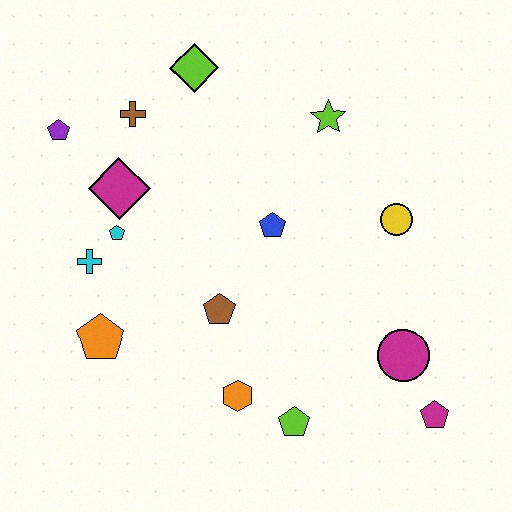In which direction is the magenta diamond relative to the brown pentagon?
The magenta diamond is above the brown pentagon.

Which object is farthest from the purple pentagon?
The magenta pentagon is farthest from the purple pentagon.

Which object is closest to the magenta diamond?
The cyan pentagon is closest to the magenta diamond.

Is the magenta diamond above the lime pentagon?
Yes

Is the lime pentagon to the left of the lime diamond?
No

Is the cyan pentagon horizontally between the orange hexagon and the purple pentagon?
Yes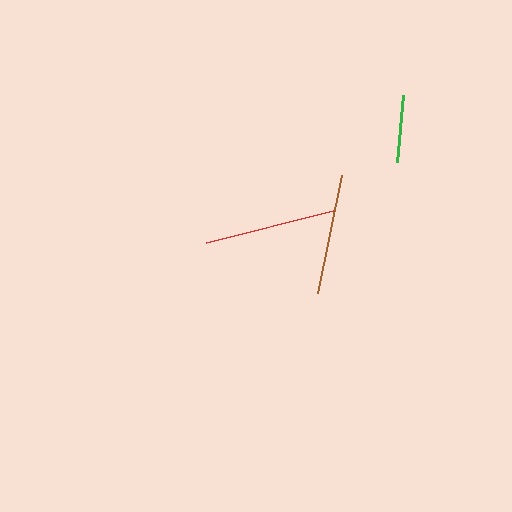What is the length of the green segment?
The green segment is approximately 67 pixels long.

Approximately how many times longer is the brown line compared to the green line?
The brown line is approximately 1.8 times the length of the green line.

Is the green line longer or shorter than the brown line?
The brown line is longer than the green line.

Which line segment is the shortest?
The green line is the shortest at approximately 67 pixels.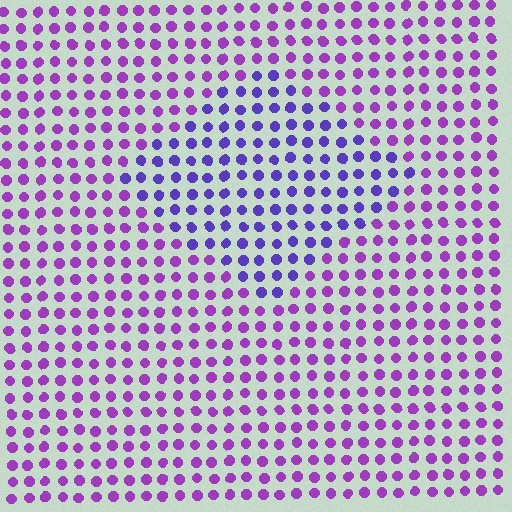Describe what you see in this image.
The image is filled with small purple elements in a uniform arrangement. A diamond-shaped region is visible where the elements are tinted to a slightly different hue, forming a subtle color boundary.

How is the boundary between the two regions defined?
The boundary is defined purely by a slight shift in hue (about 32 degrees). Spacing, size, and orientation are identical on both sides.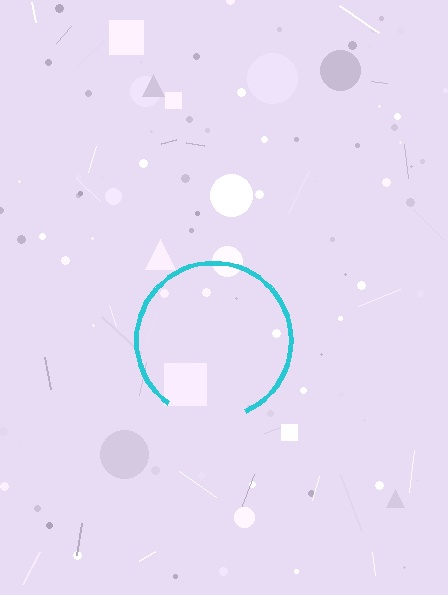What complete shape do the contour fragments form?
The contour fragments form a circle.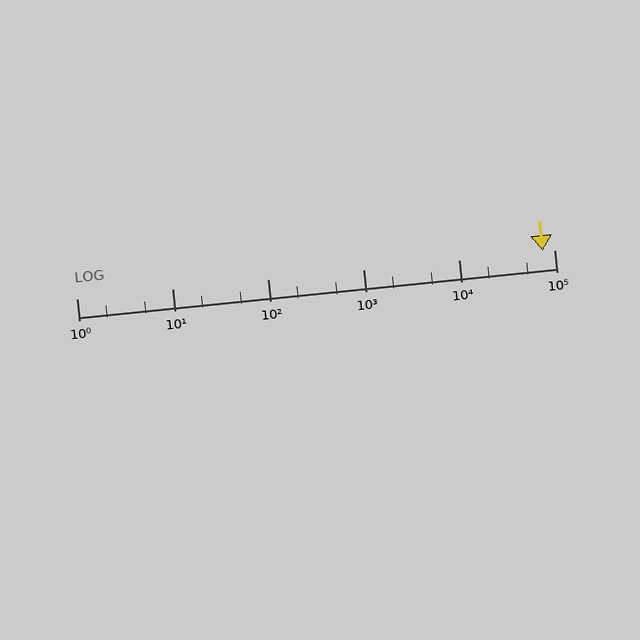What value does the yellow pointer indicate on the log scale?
The pointer indicates approximately 76000.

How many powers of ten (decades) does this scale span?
The scale spans 5 decades, from 1 to 100000.